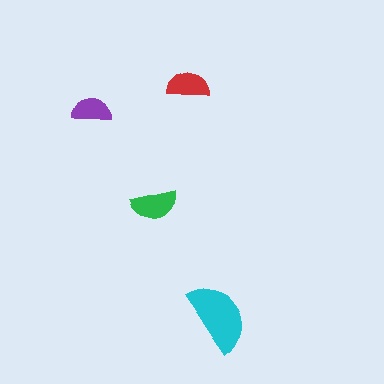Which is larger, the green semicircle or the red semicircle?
The green one.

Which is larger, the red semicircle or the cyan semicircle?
The cyan one.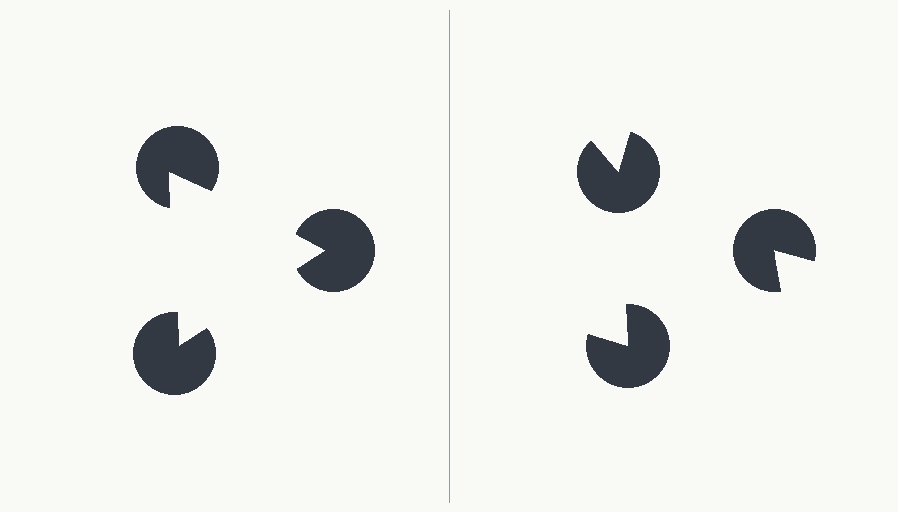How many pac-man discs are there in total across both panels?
6 — 3 on each side.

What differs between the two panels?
The pac-man discs are positioned identically on both sides; only the wedge orientations differ. On the left they align to a triangle; on the right they are misaligned.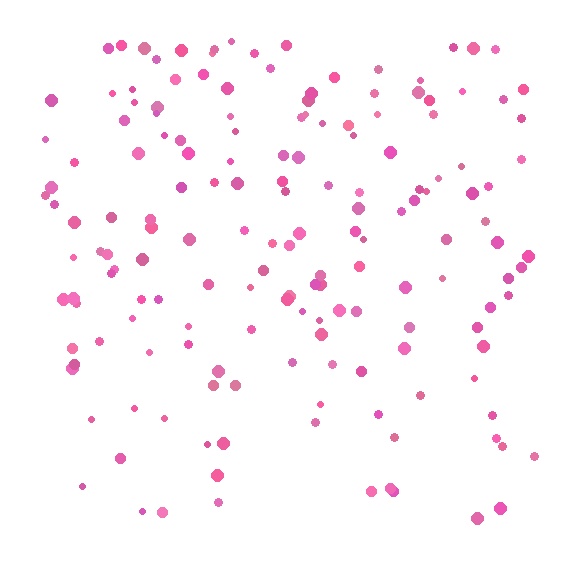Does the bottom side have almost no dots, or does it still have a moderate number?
Still a moderate number, just noticeably fewer than the top.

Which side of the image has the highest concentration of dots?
The top.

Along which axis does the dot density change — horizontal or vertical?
Vertical.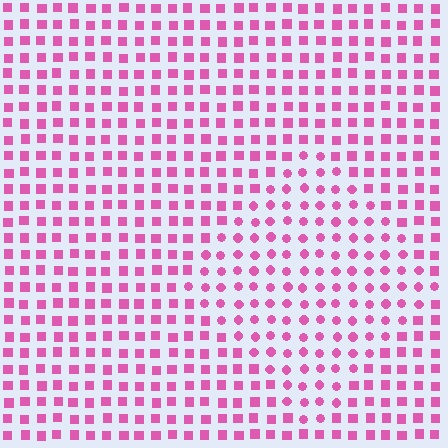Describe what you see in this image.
The image is filled with small pink elements arranged in a uniform grid. A diamond-shaped region contains circles, while the surrounding area contains squares. The boundary is defined purely by the change in element shape.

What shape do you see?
I see a diamond.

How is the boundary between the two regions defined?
The boundary is defined by a change in element shape: circles inside vs. squares outside. All elements share the same color and spacing.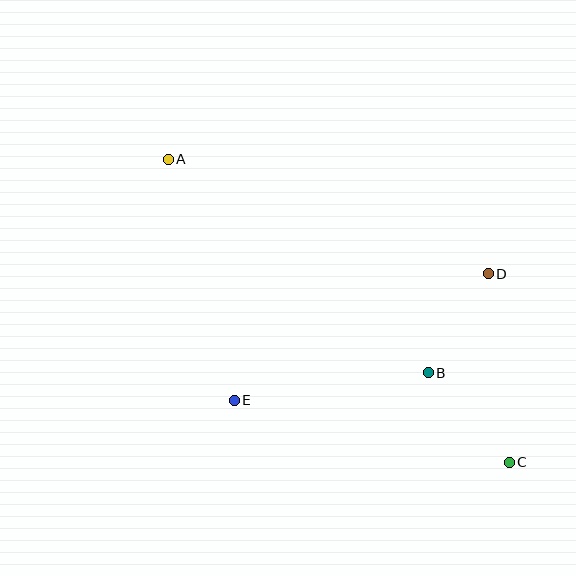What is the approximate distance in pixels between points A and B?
The distance between A and B is approximately 337 pixels.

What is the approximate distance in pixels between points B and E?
The distance between B and E is approximately 196 pixels.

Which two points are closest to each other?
Points B and D are closest to each other.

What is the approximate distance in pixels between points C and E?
The distance between C and E is approximately 282 pixels.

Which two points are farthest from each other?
Points A and C are farthest from each other.